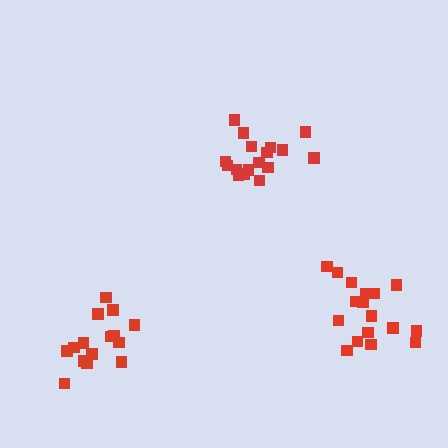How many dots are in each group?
Group 1: 17 dots, Group 2: 15 dots, Group 3: 17 dots (49 total).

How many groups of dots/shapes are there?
There are 3 groups.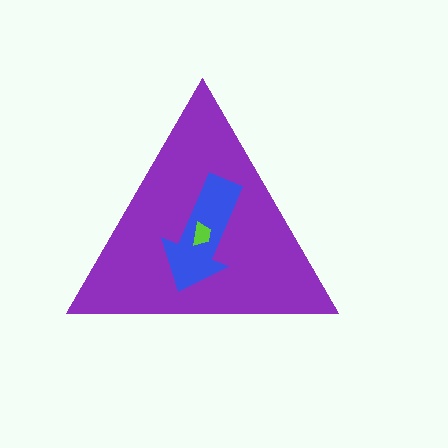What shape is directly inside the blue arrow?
The lime trapezoid.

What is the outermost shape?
The purple triangle.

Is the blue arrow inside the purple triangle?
Yes.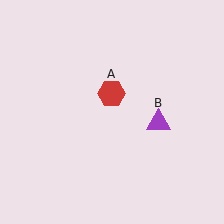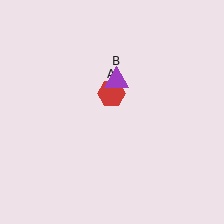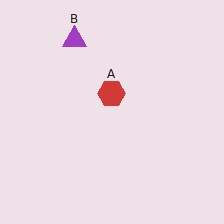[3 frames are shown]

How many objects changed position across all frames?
1 object changed position: purple triangle (object B).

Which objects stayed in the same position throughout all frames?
Red hexagon (object A) remained stationary.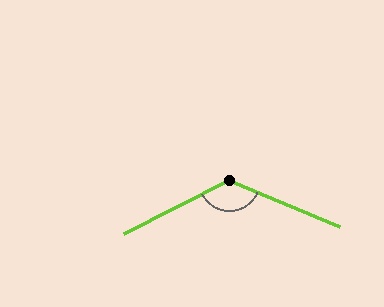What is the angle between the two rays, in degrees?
Approximately 130 degrees.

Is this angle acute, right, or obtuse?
It is obtuse.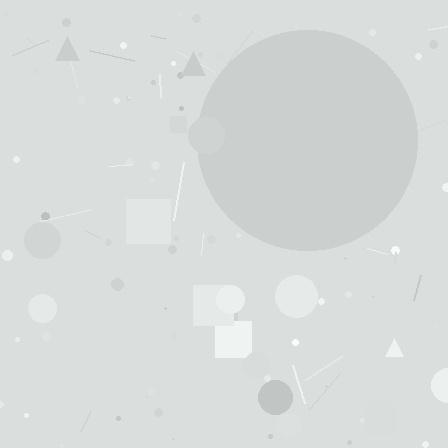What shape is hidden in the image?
A circle is hidden in the image.